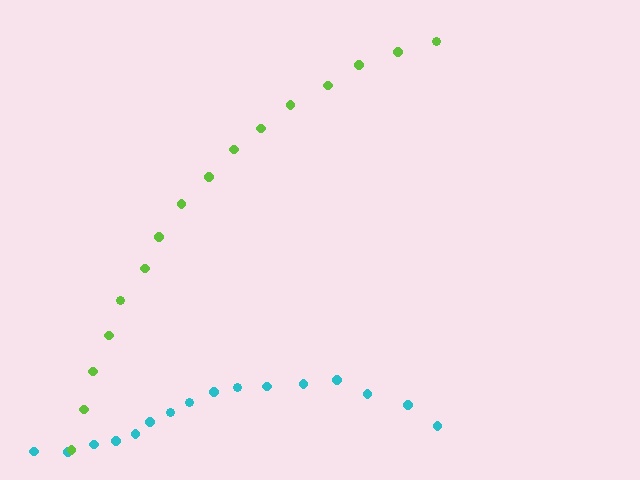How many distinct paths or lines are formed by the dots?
There are 2 distinct paths.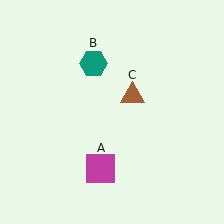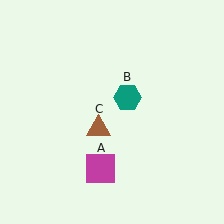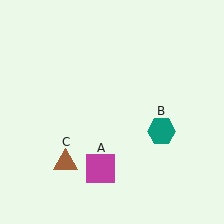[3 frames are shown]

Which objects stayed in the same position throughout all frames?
Magenta square (object A) remained stationary.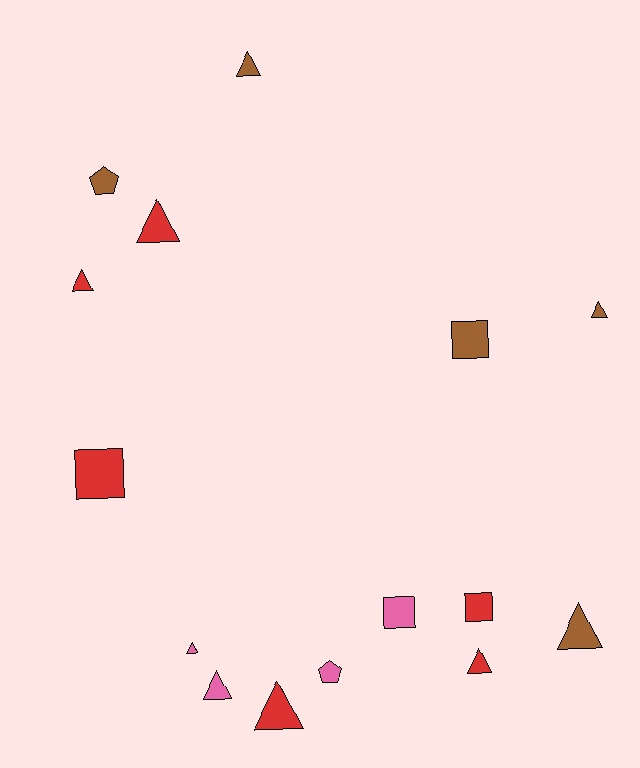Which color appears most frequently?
Red, with 6 objects.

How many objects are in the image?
There are 15 objects.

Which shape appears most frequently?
Triangle, with 9 objects.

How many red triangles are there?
There are 4 red triangles.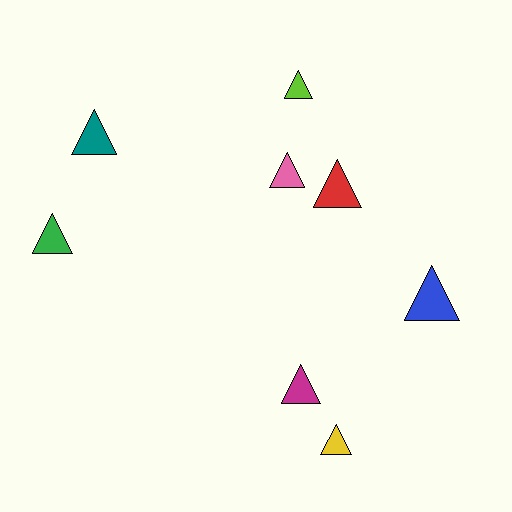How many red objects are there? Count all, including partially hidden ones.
There is 1 red object.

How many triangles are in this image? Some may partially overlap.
There are 8 triangles.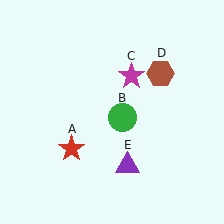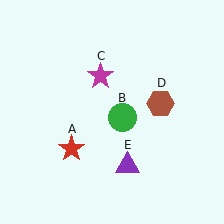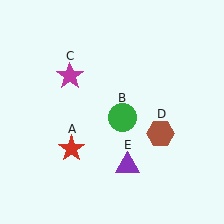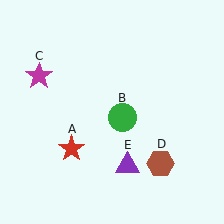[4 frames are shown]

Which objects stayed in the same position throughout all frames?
Red star (object A) and green circle (object B) and purple triangle (object E) remained stationary.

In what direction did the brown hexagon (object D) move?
The brown hexagon (object D) moved down.